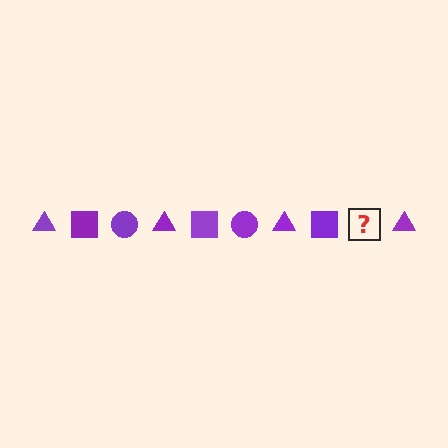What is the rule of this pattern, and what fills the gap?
The rule is that the pattern cycles through triangle, square, circle shapes in purple. The gap should be filled with a purple circle.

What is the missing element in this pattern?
The missing element is a purple circle.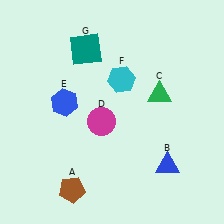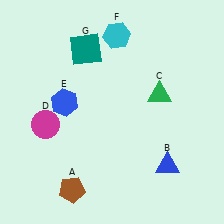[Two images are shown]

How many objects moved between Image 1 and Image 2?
2 objects moved between the two images.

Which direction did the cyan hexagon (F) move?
The cyan hexagon (F) moved up.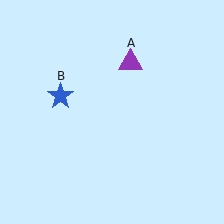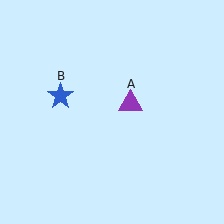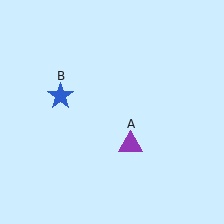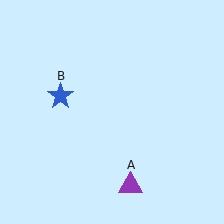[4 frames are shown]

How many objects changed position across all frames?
1 object changed position: purple triangle (object A).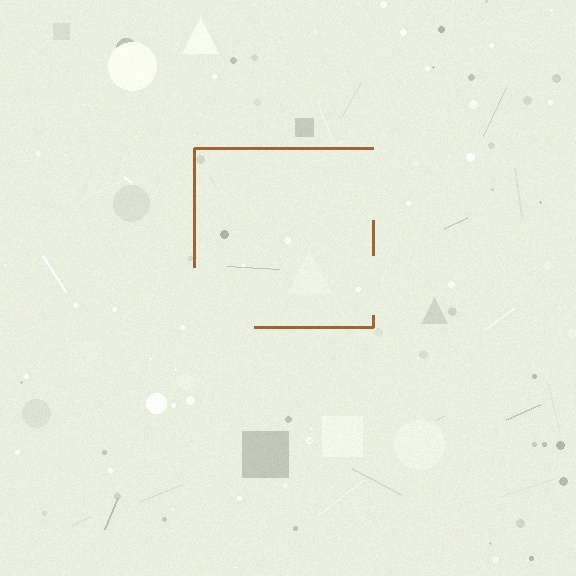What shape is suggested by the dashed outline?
The dashed outline suggests a square.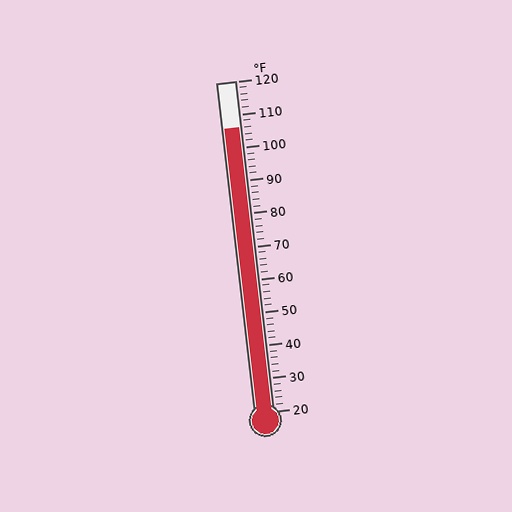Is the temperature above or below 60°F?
The temperature is above 60°F.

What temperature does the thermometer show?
The thermometer shows approximately 106°F.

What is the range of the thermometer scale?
The thermometer scale ranges from 20°F to 120°F.